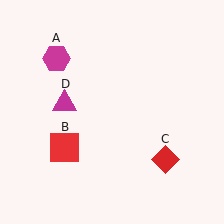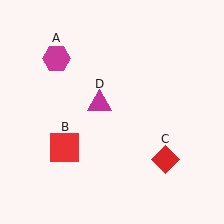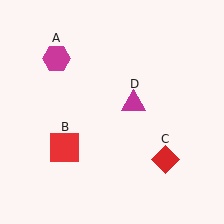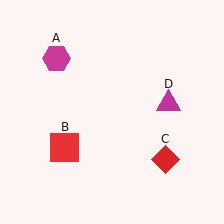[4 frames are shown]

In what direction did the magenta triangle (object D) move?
The magenta triangle (object D) moved right.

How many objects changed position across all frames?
1 object changed position: magenta triangle (object D).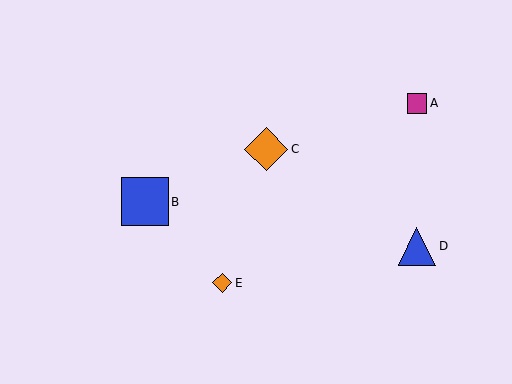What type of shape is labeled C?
Shape C is an orange diamond.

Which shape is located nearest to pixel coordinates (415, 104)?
The magenta square (labeled A) at (417, 103) is nearest to that location.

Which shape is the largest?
The blue square (labeled B) is the largest.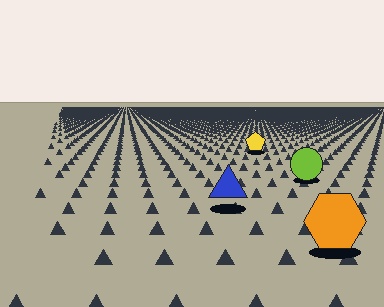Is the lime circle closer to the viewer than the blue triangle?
No. The blue triangle is closer — you can tell from the texture gradient: the ground texture is coarser near it.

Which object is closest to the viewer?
The orange hexagon is closest. The texture marks near it are larger and more spread out.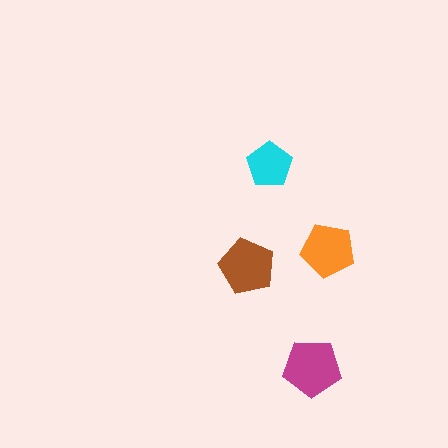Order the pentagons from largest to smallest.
the magenta one, the brown one, the orange one, the cyan one.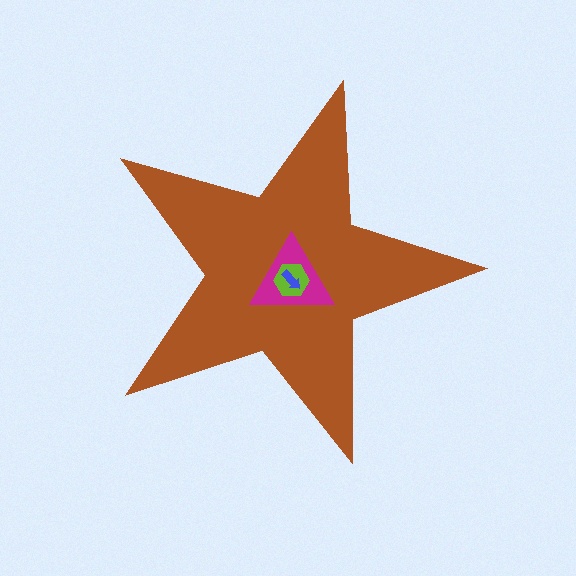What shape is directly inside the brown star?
The magenta triangle.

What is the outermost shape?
The brown star.